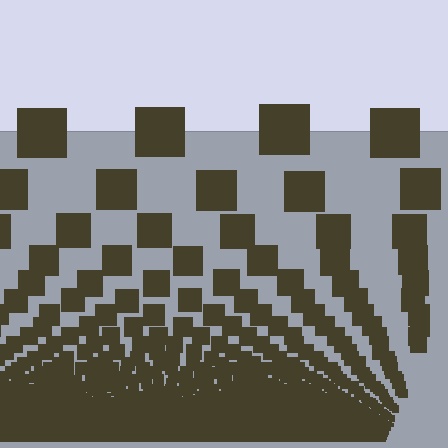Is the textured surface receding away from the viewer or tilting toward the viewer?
The surface appears to tilt toward the viewer. Texture elements get larger and sparser toward the top.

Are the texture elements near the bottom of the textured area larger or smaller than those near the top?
Smaller. The gradient is inverted — elements near the bottom are smaller and denser.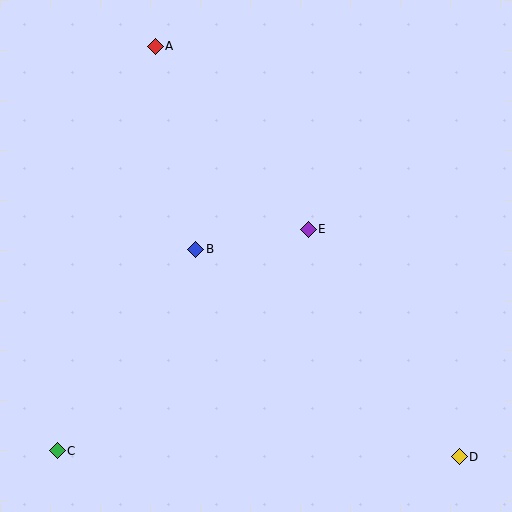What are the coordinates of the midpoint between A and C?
The midpoint between A and C is at (106, 249).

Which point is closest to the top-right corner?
Point E is closest to the top-right corner.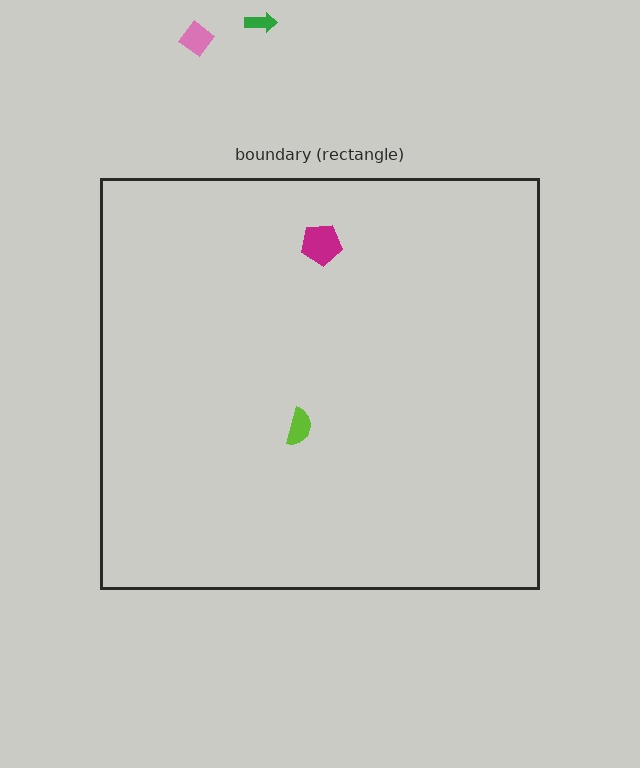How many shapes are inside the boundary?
2 inside, 2 outside.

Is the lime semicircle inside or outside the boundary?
Inside.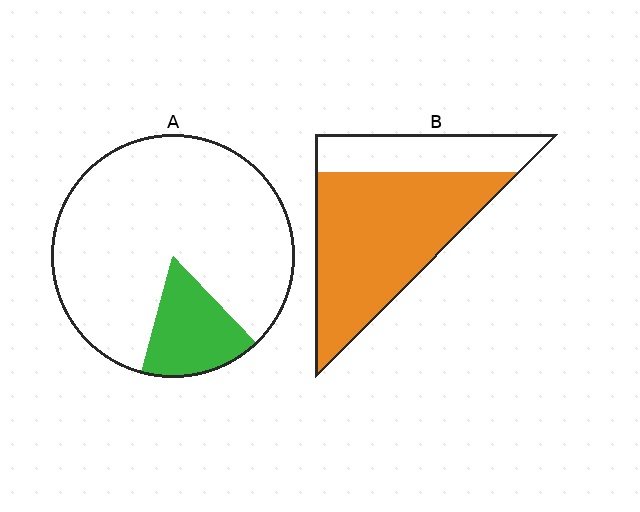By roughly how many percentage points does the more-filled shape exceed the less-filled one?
By roughly 55 percentage points (B over A).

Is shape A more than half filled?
No.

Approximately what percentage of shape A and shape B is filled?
A is approximately 15% and B is approximately 70%.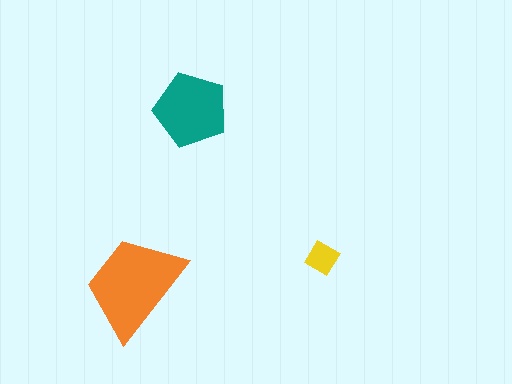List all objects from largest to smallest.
The orange trapezoid, the teal pentagon, the yellow diamond.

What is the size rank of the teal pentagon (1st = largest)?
2nd.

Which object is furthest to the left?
The orange trapezoid is leftmost.